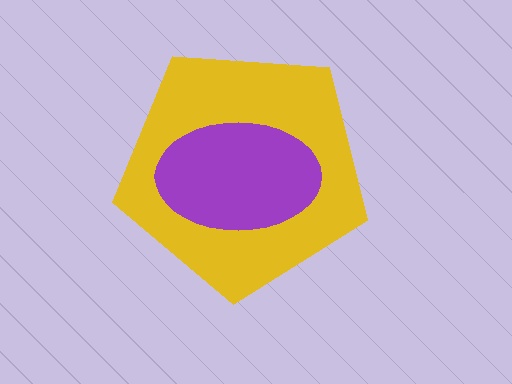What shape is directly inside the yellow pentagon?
The purple ellipse.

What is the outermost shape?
The yellow pentagon.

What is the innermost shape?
The purple ellipse.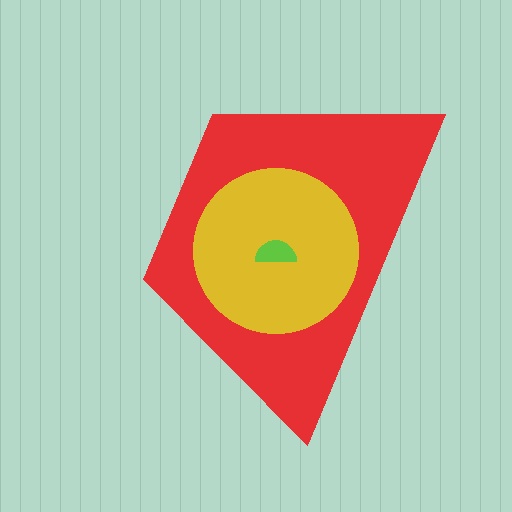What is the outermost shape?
The red trapezoid.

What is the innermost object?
The lime semicircle.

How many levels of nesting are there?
3.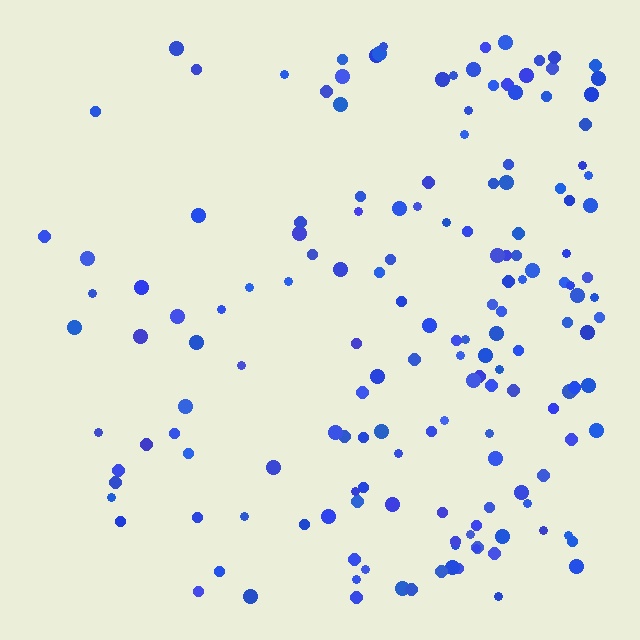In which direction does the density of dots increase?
From left to right, with the right side densest.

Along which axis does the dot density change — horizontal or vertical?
Horizontal.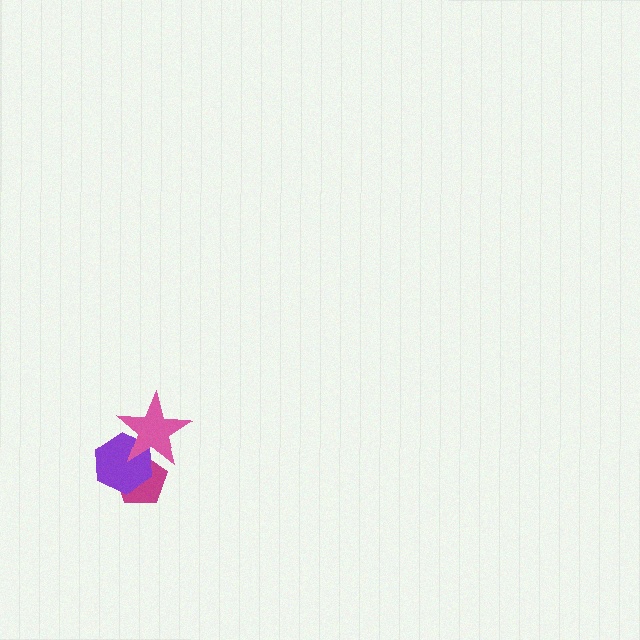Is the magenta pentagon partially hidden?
Yes, it is partially covered by another shape.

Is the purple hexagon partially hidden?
Yes, it is partially covered by another shape.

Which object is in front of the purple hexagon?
The pink star is in front of the purple hexagon.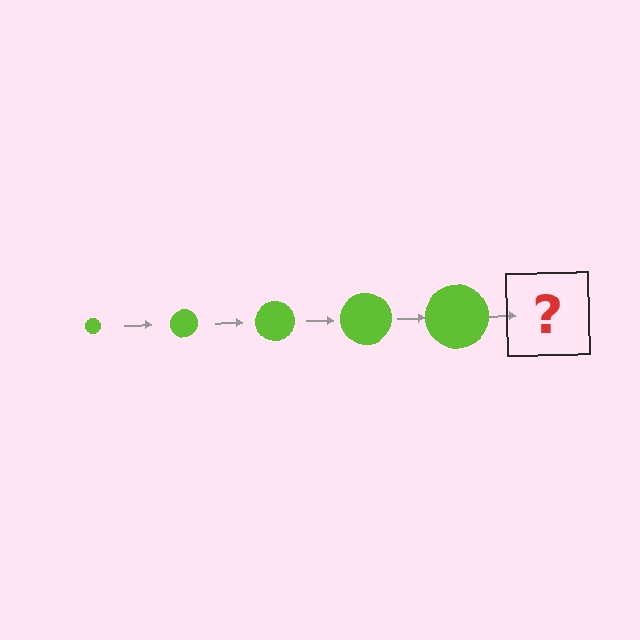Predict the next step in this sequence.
The next step is a lime circle, larger than the previous one.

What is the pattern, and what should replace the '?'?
The pattern is that the circle gets progressively larger each step. The '?' should be a lime circle, larger than the previous one.